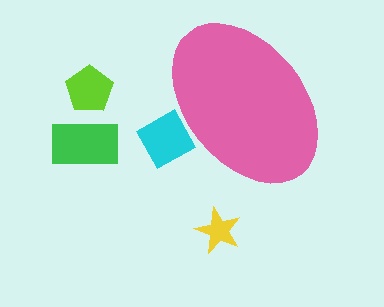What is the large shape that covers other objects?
A pink ellipse.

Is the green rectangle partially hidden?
No, the green rectangle is fully visible.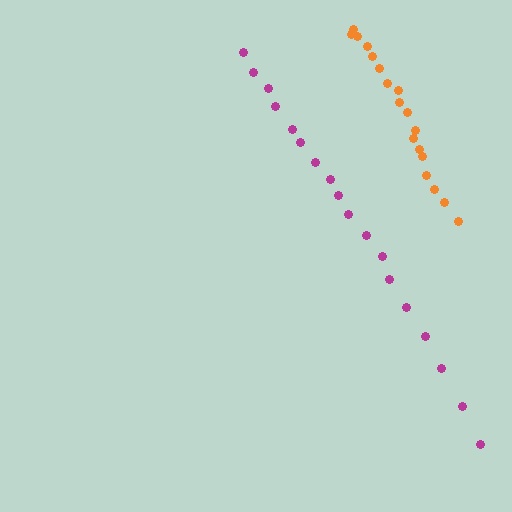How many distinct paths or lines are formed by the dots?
There are 2 distinct paths.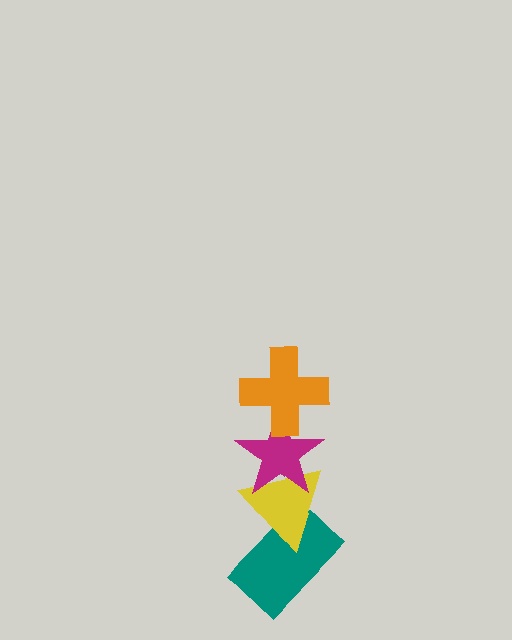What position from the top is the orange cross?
The orange cross is 1st from the top.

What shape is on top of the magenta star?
The orange cross is on top of the magenta star.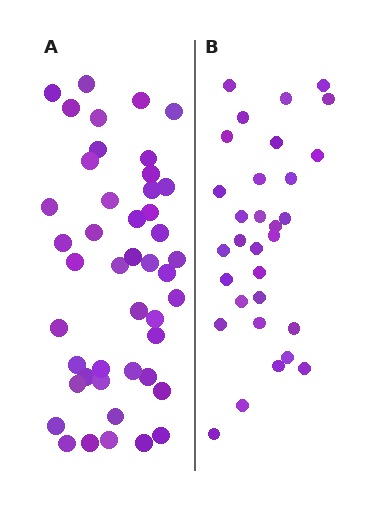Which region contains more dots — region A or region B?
Region A (the left region) has more dots.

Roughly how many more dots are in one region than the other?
Region A has approximately 15 more dots than region B.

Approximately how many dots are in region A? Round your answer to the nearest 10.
About 40 dots. (The exact count is 45, which rounds to 40.)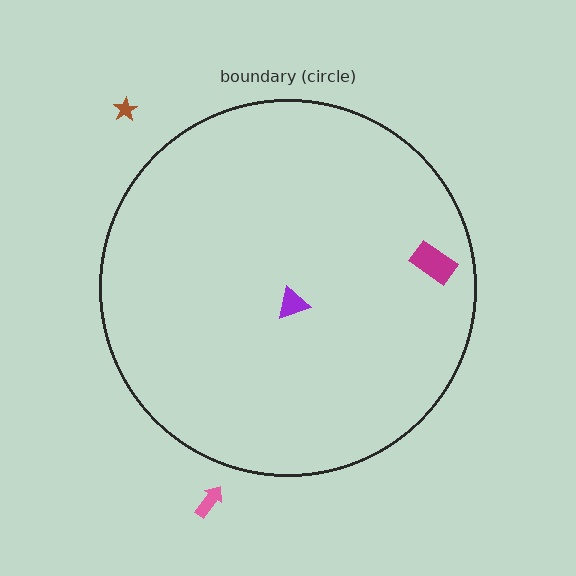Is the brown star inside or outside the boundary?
Outside.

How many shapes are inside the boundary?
2 inside, 2 outside.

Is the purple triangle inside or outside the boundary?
Inside.